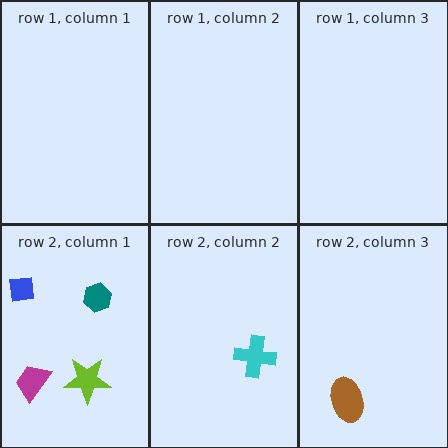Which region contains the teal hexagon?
The row 2, column 1 region.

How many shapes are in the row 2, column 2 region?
1.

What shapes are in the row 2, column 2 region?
The cyan cross.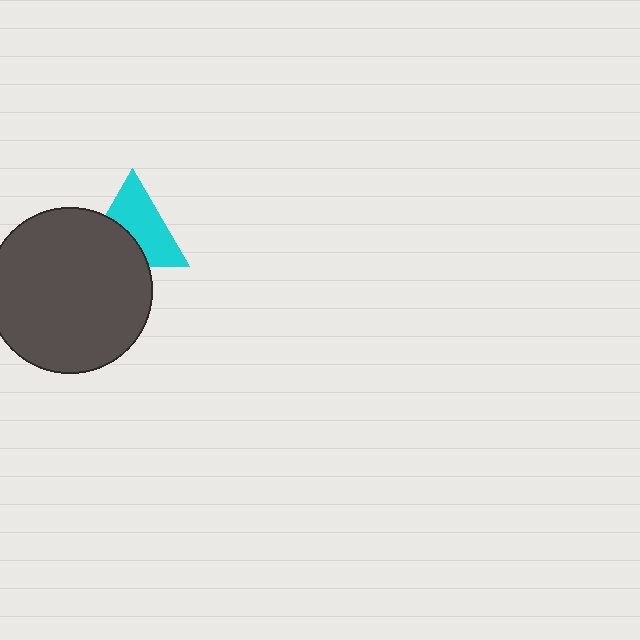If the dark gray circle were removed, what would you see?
You would see the complete cyan triangle.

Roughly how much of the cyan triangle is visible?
About half of it is visible (roughly 60%).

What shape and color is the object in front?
The object in front is a dark gray circle.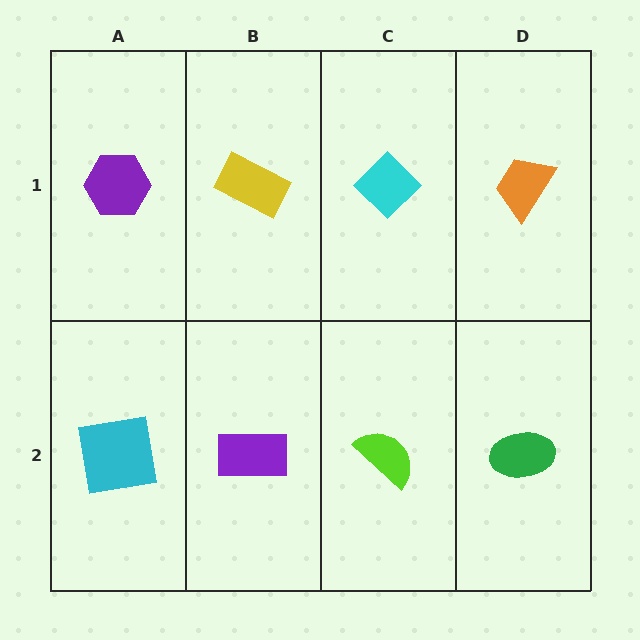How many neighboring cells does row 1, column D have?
2.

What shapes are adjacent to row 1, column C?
A lime semicircle (row 2, column C), a yellow rectangle (row 1, column B), an orange trapezoid (row 1, column D).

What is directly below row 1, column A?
A cyan square.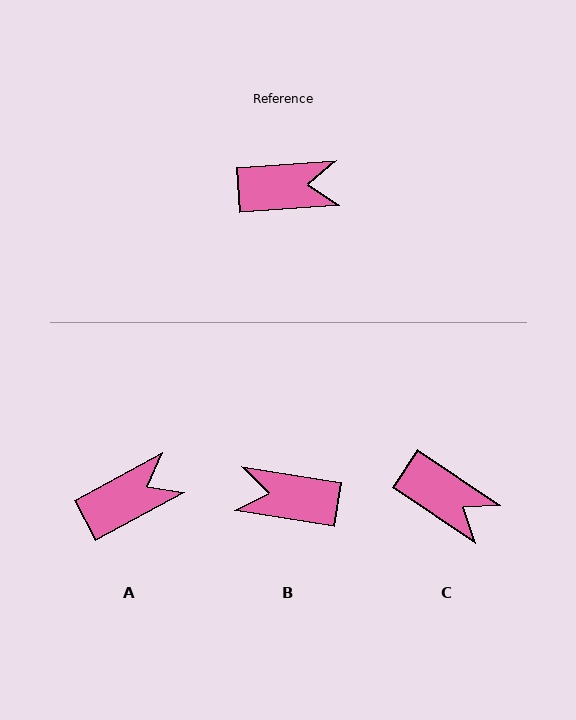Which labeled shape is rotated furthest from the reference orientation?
B, about 167 degrees away.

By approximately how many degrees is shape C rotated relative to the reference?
Approximately 38 degrees clockwise.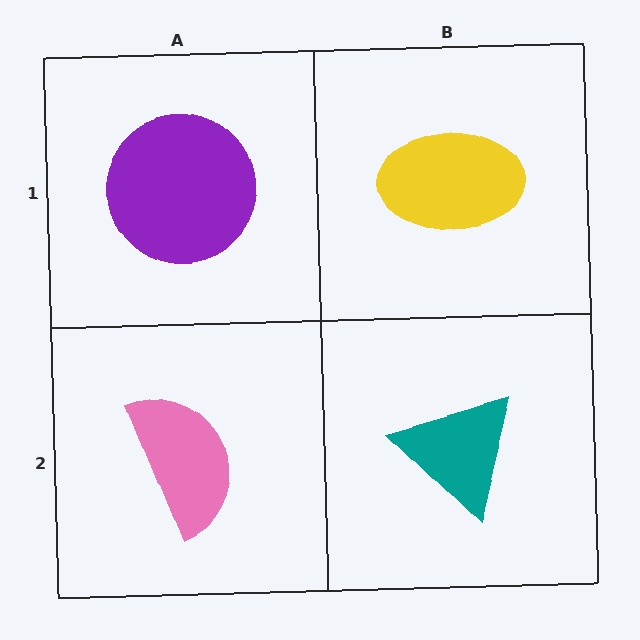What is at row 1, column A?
A purple circle.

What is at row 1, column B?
A yellow ellipse.